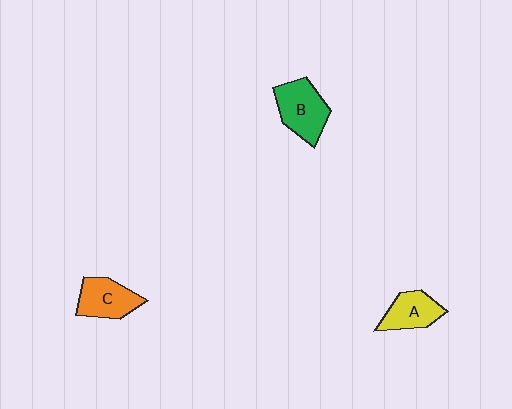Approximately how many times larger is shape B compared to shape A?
Approximately 1.3 times.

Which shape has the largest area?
Shape B (green).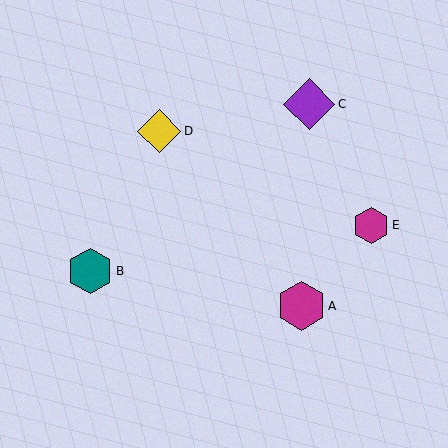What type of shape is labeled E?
Shape E is a magenta hexagon.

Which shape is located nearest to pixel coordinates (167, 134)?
The yellow diamond (labeled D) at (159, 131) is nearest to that location.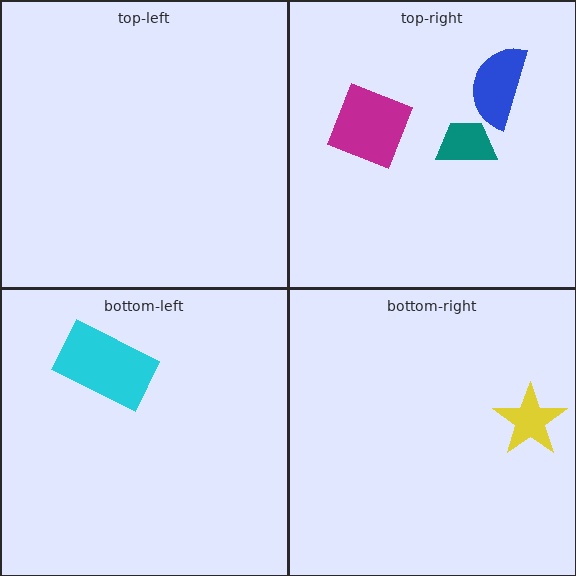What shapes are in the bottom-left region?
The cyan rectangle.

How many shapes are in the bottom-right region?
1.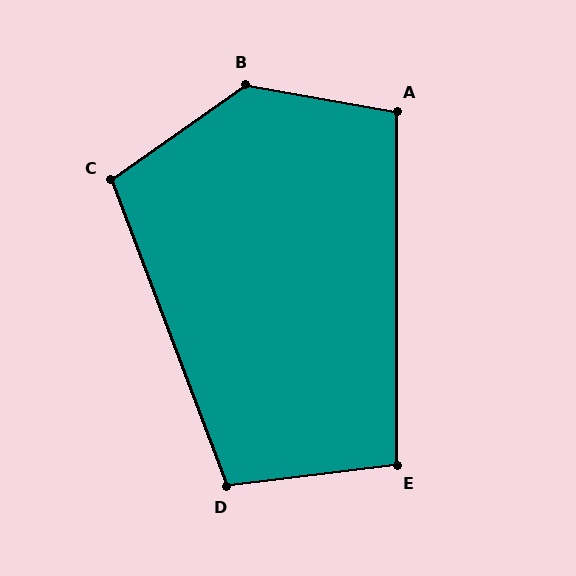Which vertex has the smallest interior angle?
E, at approximately 97 degrees.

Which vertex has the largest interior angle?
B, at approximately 135 degrees.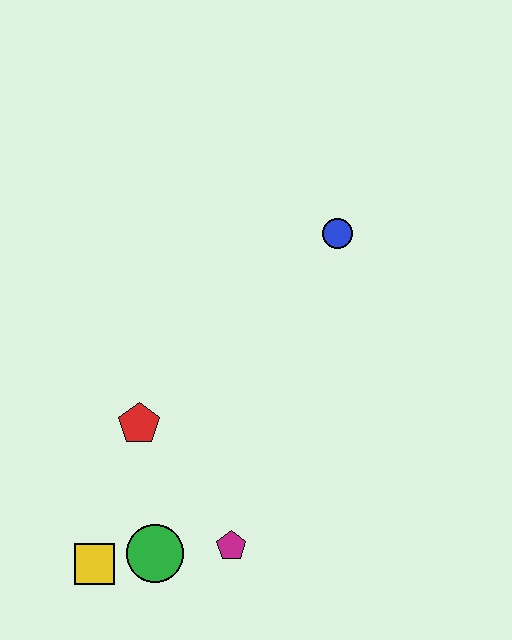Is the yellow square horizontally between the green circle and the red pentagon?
No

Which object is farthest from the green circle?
The blue circle is farthest from the green circle.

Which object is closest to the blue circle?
The red pentagon is closest to the blue circle.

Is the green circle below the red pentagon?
Yes